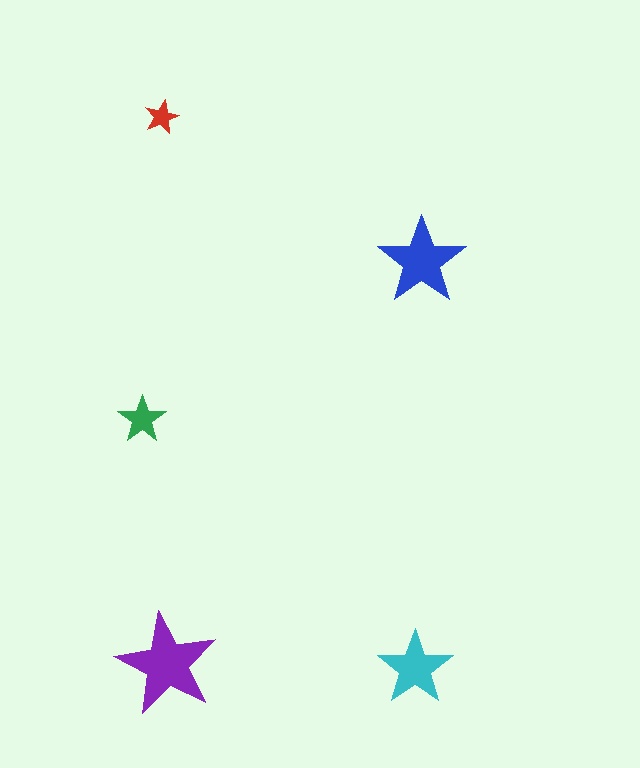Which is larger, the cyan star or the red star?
The cyan one.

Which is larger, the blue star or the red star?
The blue one.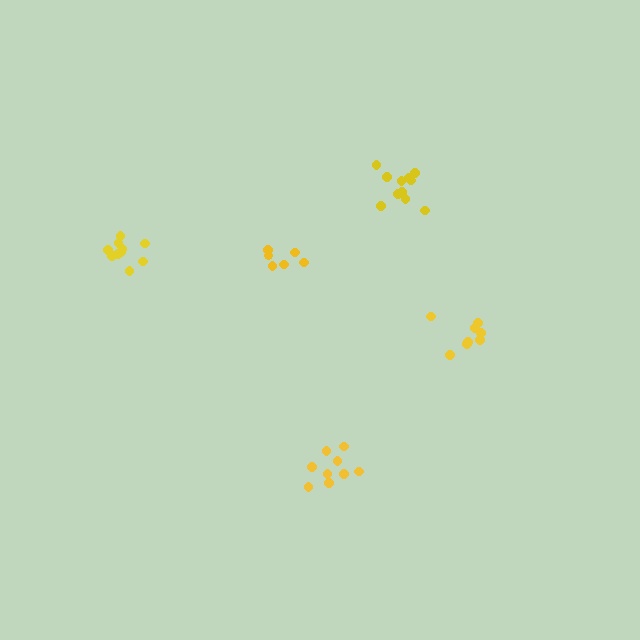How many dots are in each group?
Group 1: 6 dots, Group 2: 8 dots, Group 3: 10 dots, Group 4: 11 dots, Group 5: 9 dots (44 total).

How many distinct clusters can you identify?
There are 5 distinct clusters.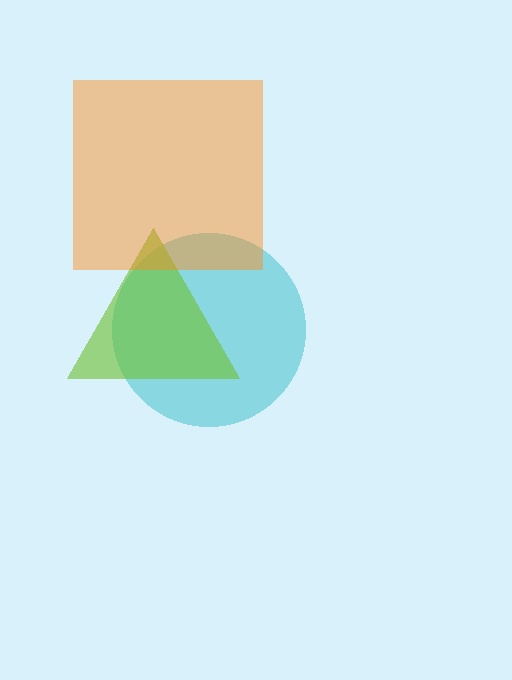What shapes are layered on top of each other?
The layered shapes are: a cyan circle, a lime triangle, an orange square.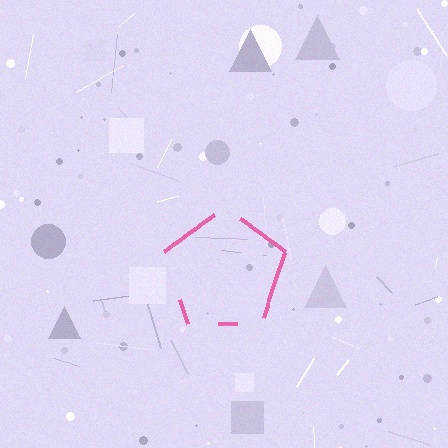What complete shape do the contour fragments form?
The contour fragments form a pentagon.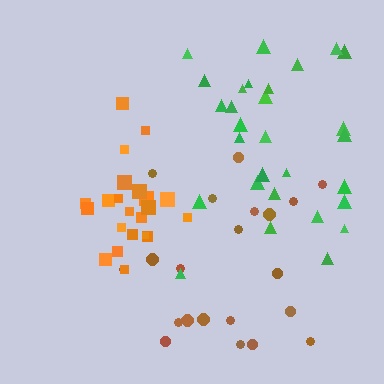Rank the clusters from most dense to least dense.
orange, brown, green.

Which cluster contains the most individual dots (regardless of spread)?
Green (29).